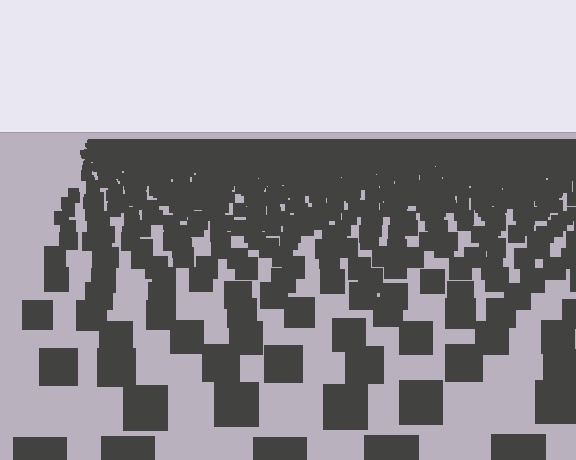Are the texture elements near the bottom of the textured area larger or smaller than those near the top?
Larger. Near the bottom, elements are closer to the viewer and appear at a bigger on-screen size.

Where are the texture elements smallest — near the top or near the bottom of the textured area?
Near the top.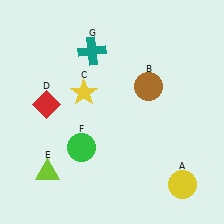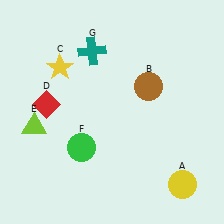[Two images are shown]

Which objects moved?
The objects that moved are: the yellow star (C), the lime triangle (E).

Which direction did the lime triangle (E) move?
The lime triangle (E) moved up.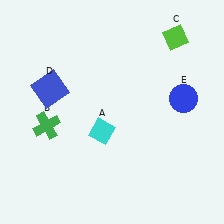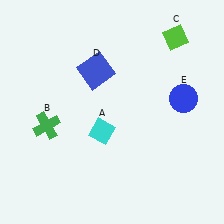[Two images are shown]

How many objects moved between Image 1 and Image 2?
1 object moved between the two images.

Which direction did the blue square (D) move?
The blue square (D) moved right.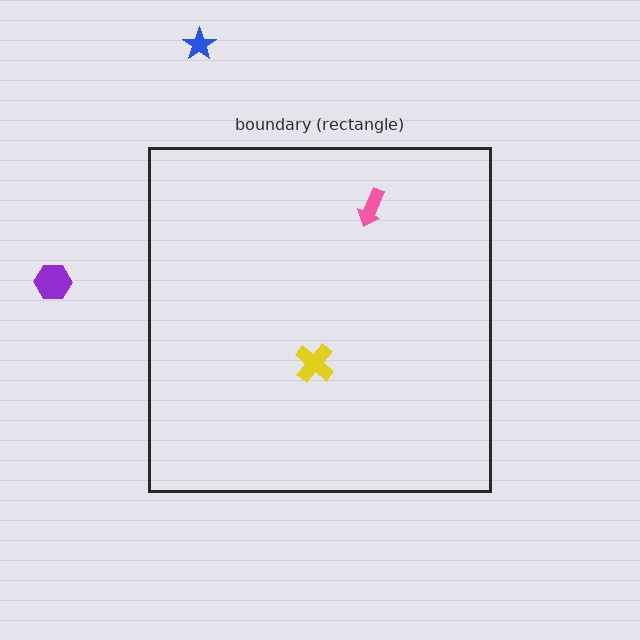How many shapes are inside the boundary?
2 inside, 2 outside.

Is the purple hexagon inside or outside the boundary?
Outside.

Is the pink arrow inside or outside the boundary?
Inside.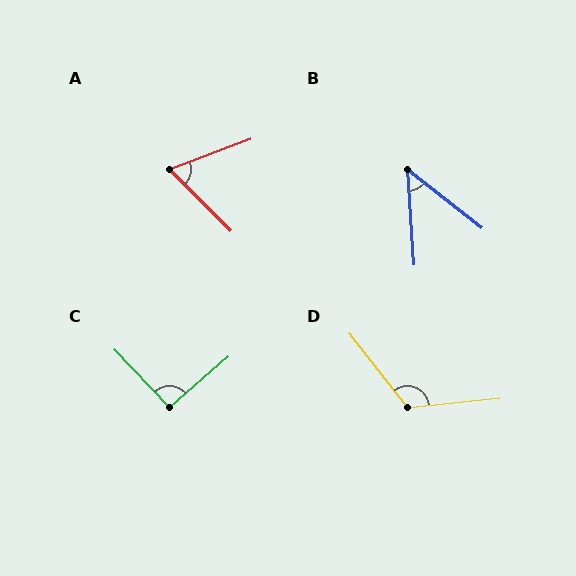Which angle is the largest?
D, at approximately 122 degrees.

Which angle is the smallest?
B, at approximately 48 degrees.